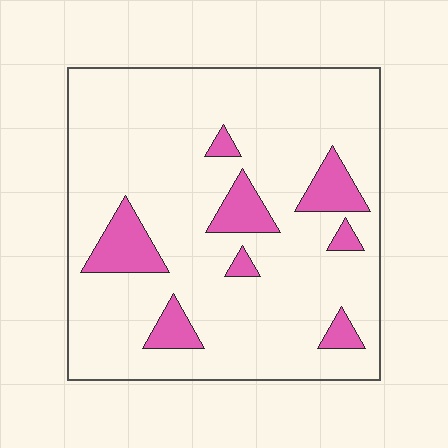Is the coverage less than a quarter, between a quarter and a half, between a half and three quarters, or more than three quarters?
Less than a quarter.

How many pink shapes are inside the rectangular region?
8.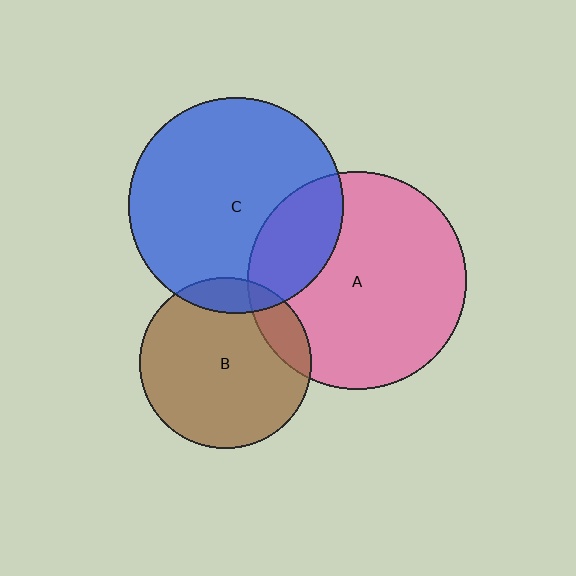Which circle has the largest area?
Circle A (pink).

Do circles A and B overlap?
Yes.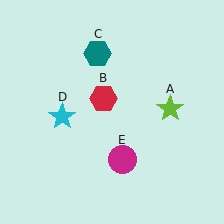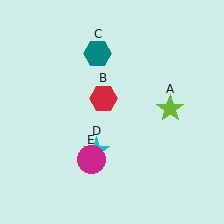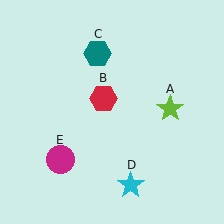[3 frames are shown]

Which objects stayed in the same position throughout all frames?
Lime star (object A) and red hexagon (object B) and teal hexagon (object C) remained stationary.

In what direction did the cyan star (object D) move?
The cyan star (object D) moved down and to the right.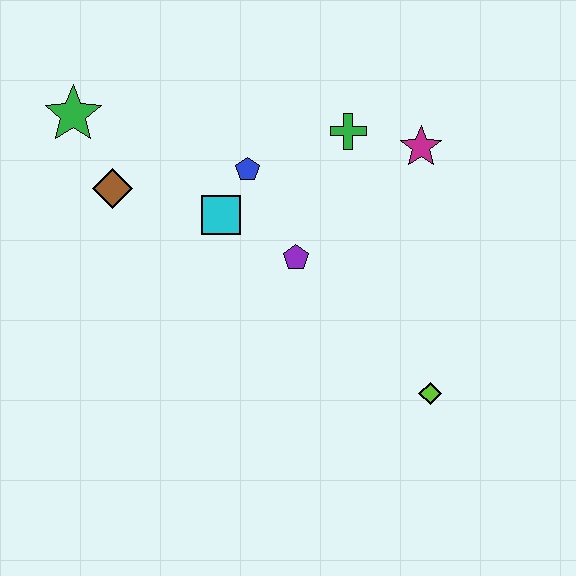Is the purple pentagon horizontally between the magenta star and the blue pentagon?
Yes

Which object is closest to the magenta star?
The green cross is closest to the magenta star.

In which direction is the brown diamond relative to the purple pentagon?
The brown diamond is to the left of the purple pentagon.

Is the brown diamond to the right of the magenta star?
No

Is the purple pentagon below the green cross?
Yes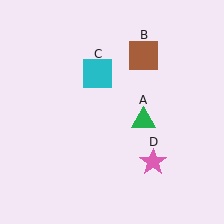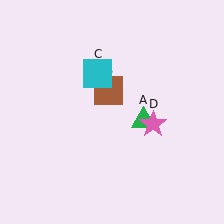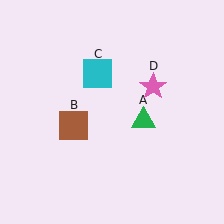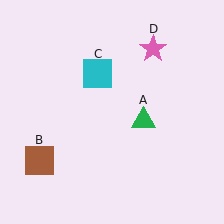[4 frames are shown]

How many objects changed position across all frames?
2 objects changed position: brown square (object B), pink star (object D).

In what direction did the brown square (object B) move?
The brown square (object B) moved down and to the left.